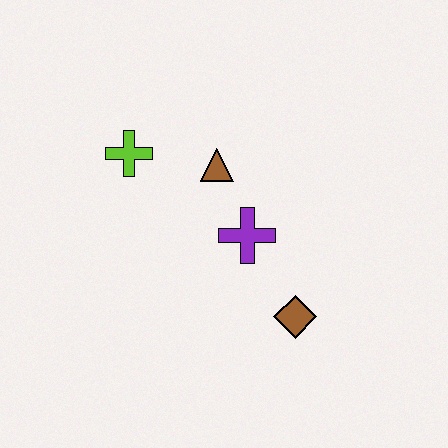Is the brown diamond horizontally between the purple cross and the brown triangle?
No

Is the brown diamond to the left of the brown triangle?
No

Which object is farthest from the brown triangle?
The brown diamond is farthest from the brown triangle.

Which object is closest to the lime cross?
The brown triangle is closest to the lime cross.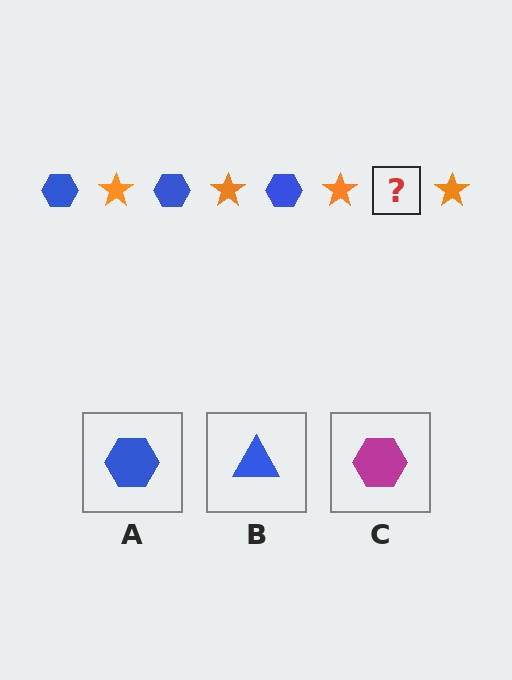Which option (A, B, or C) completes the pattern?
A.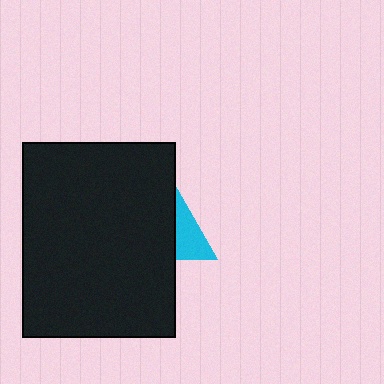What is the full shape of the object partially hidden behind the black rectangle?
The partially hidden object is a cyan triangle.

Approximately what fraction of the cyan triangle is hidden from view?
Roughly 62% of the cyan triangle is hidden behind the black rectangle.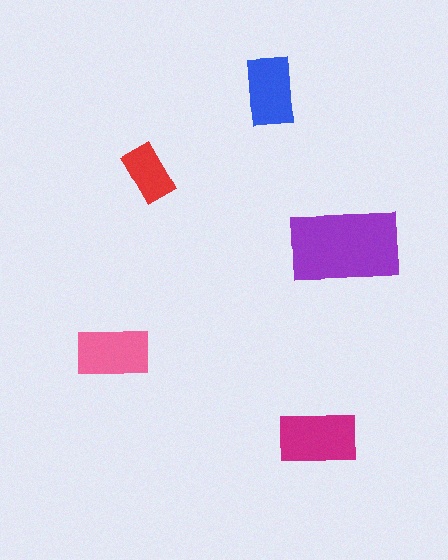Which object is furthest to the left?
The pink rectangle is leftmost.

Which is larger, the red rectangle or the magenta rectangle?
The magenta one.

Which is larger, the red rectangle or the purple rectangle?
The purple one.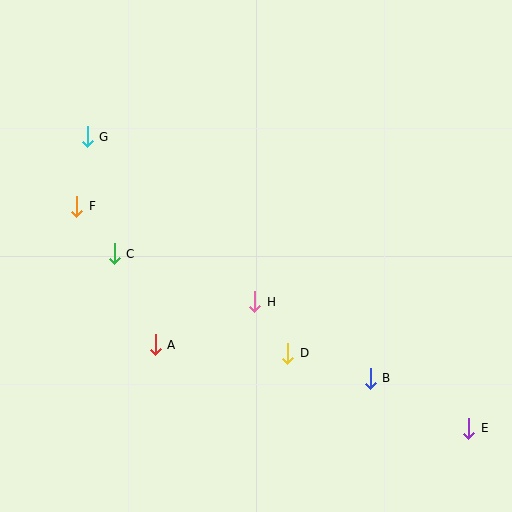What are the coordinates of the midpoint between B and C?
The midpoint between B and C is at (242, 316).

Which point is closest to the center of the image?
Point H at (255, 302) is closest to the center.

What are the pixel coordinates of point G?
Point G is at (87, 137).